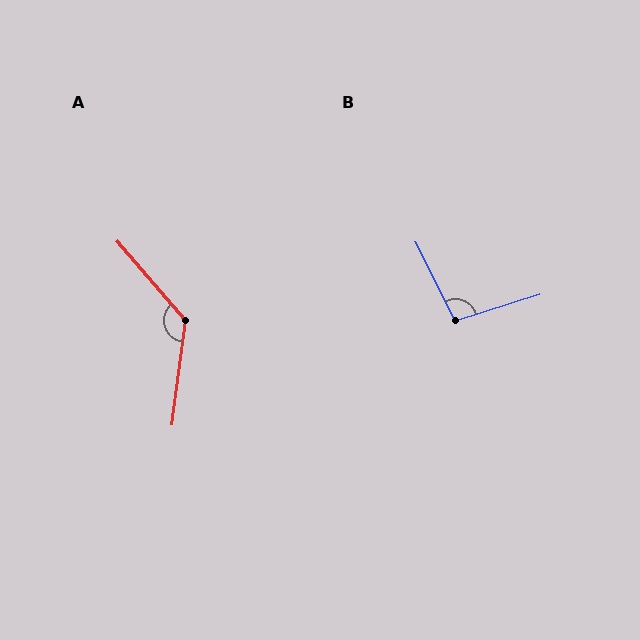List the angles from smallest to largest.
B (100°), A (132°).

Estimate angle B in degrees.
Approximately 100 degrees.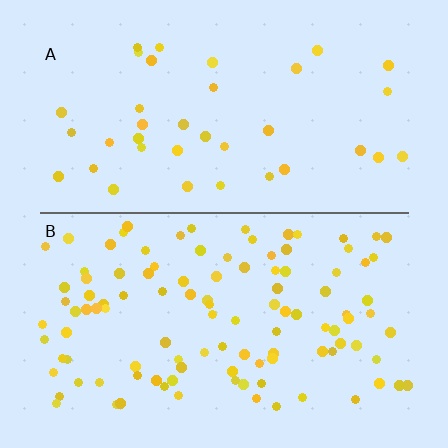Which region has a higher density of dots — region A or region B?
B (the bottom).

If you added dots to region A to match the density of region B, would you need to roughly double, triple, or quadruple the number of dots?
Approximately triple.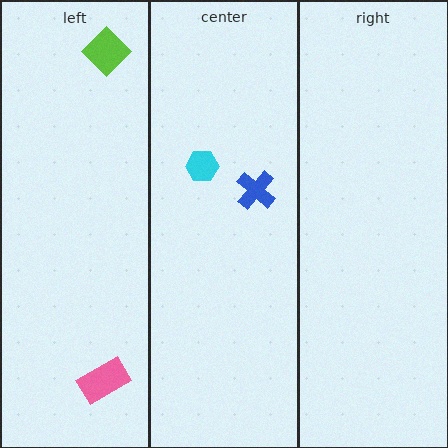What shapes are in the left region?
The pink rectangle, the lime diamond.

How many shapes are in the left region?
2.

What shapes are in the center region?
The blue cross, the cyan hexagon.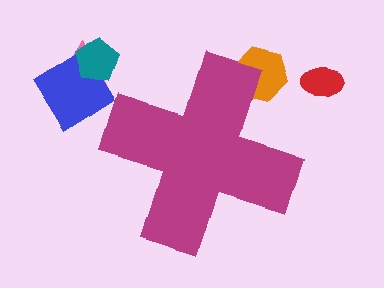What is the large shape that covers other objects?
A magenta cross.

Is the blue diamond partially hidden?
No, the blue diamond is fully visible.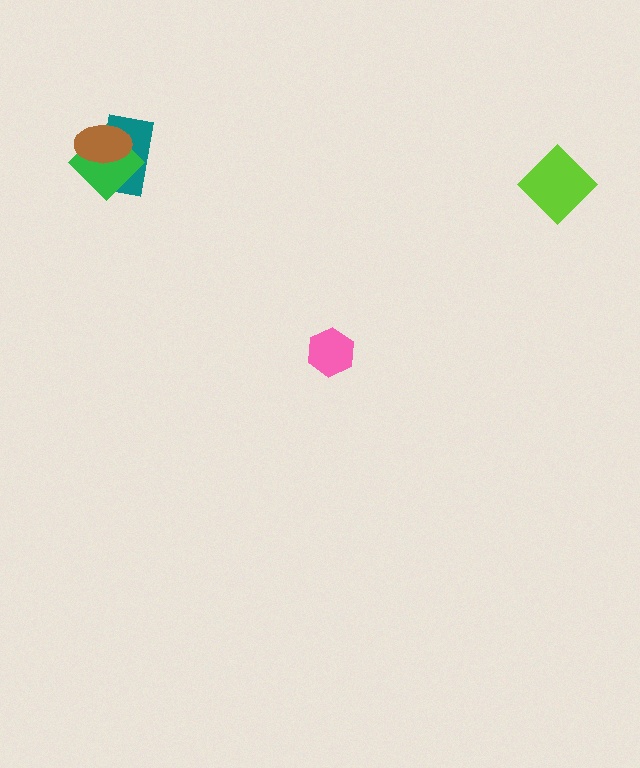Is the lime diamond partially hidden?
No, no other shape covers it.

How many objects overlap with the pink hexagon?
0 objects overlap with the pink hexagon.